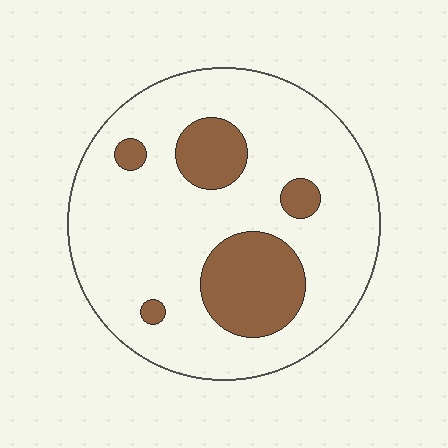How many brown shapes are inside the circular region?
5.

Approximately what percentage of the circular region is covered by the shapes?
Approximately 20%.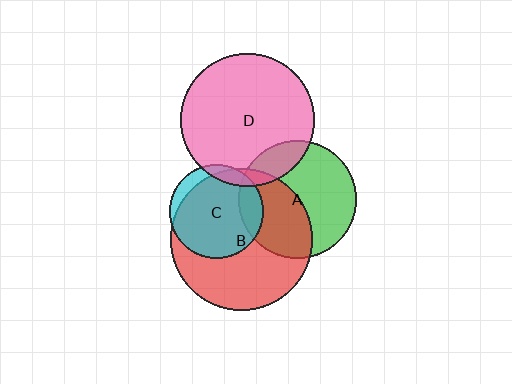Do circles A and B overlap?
Yes.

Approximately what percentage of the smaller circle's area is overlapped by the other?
Approximately 45%.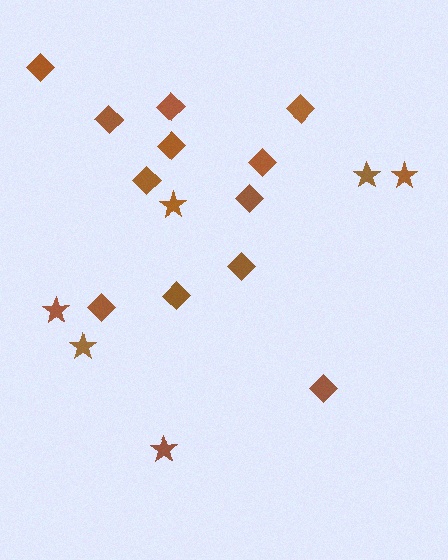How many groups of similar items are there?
There are 2 groups: one group of stars (6) and one group of diamonds (12).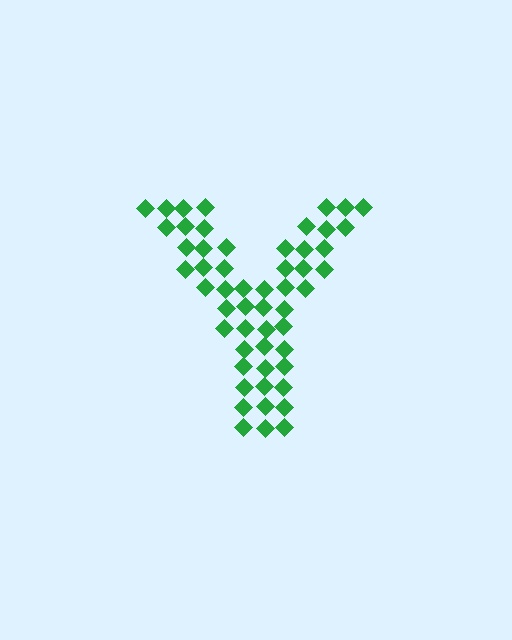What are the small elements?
The small elements are diamonds.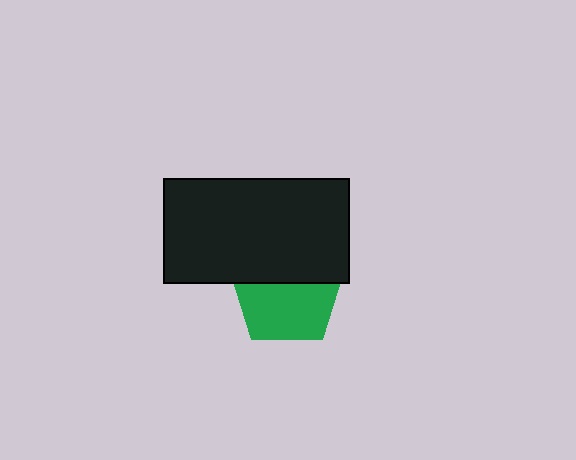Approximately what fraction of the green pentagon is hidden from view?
Roughly 42% of the green pentagon is hidden behind the black rectangle.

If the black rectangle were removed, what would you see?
You would see the complete green pentagon.